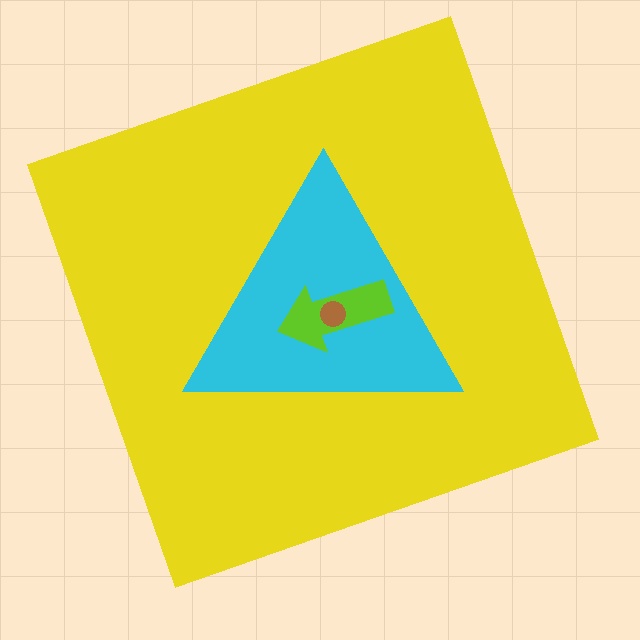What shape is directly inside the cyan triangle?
The lime arrow.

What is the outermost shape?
The yellow square.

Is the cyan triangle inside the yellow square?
Yes.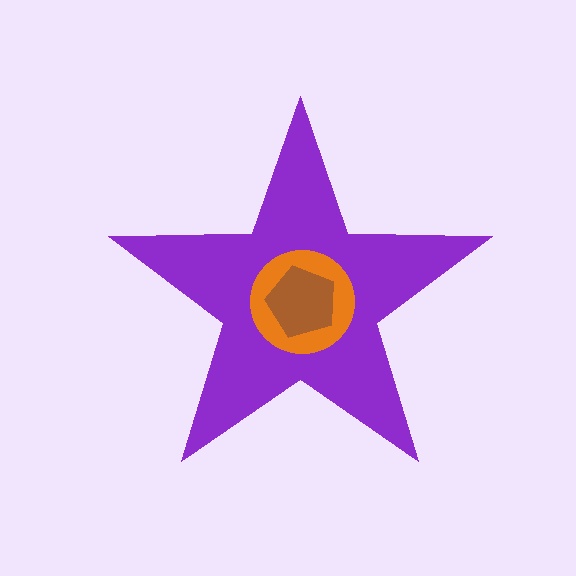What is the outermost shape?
The purple star.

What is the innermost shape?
The brown pentagon.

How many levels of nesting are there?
3.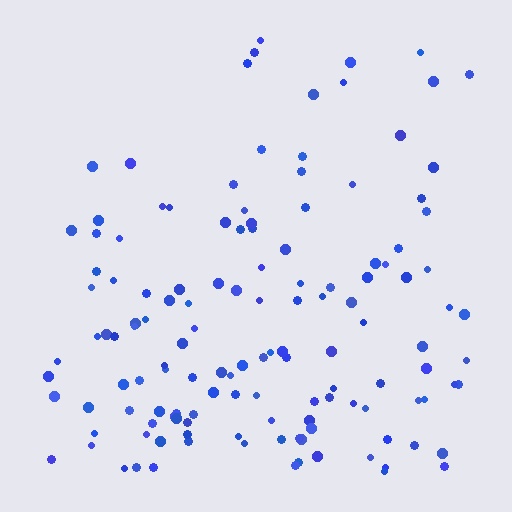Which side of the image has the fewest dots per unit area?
The top.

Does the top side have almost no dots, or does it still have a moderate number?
Still a moderate number, just noticeably fewer than the bottom.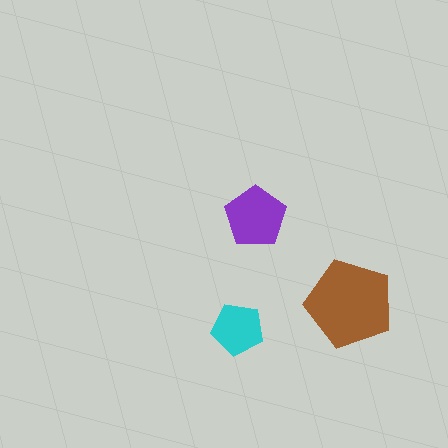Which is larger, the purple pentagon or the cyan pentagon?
The purple one.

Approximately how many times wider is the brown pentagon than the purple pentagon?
About 1.5 times wider.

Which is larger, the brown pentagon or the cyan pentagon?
The brown one.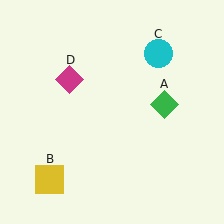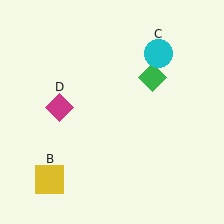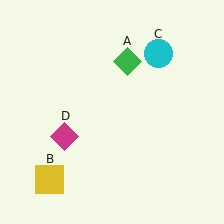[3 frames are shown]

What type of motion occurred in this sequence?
The green diamond (object A), magenta diamond (object D) rotated counterclockwise around the center of the scene.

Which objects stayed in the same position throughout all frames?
Yellow square (object B) and cyan circle (object C) remained stationary.